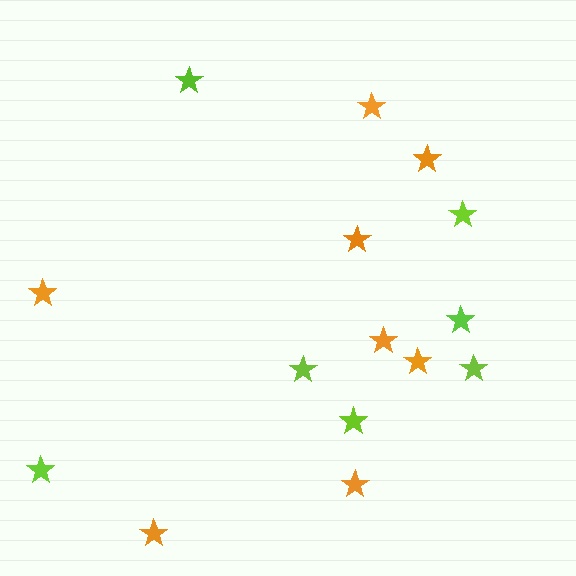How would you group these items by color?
There are 2 groups: one group of lime stars (7) and one group of orange stars (8).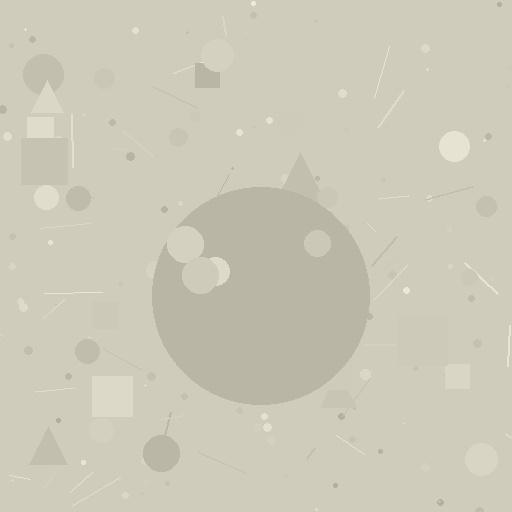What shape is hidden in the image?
A circle is hidden in the image.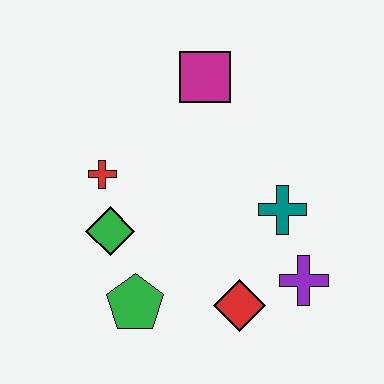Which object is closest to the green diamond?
The red cross is closest to the green diamond.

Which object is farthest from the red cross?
The purple cross is farthest from the red cross.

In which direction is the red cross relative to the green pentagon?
The red cross is above the green pentagon.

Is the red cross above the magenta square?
No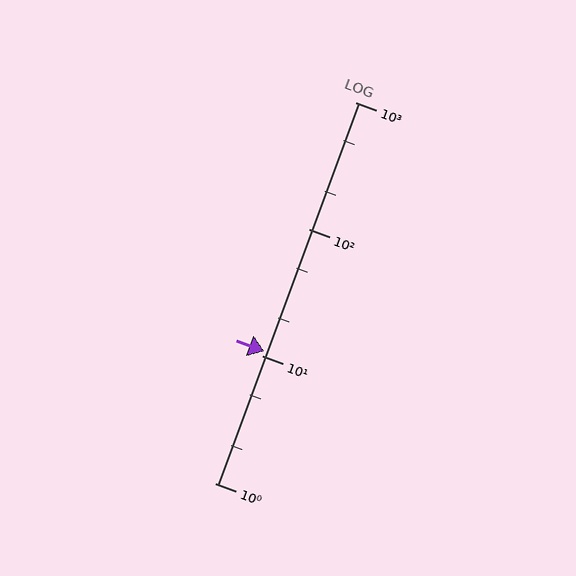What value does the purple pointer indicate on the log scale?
The pointer indicates approximately 11.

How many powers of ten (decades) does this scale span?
The scale spans 3 decades, from 1 to 1000.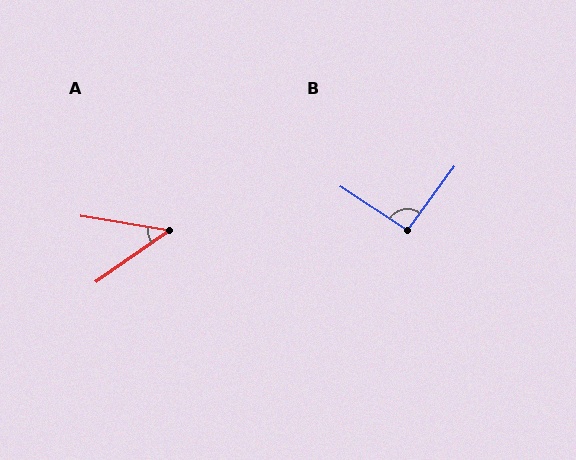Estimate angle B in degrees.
Approximately 93 degrees.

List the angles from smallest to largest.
A (45°), B (93°).